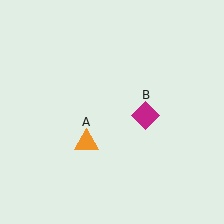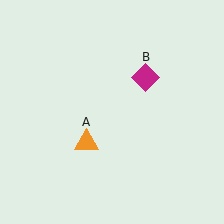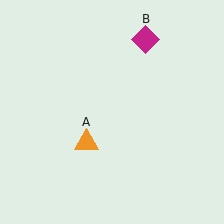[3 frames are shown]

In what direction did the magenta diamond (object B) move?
The magenta diamond (object B) moved up.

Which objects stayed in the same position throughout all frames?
Orange triangle (object A) remained stationary.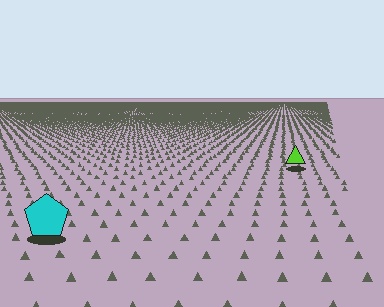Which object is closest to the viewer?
The cyan pentagon is closest. The texture marks near it are larger and more spread out.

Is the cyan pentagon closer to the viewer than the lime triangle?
Yes. The cyan pentagon is closer — you can tell from the texture gradient: the ground texture is coarser near it.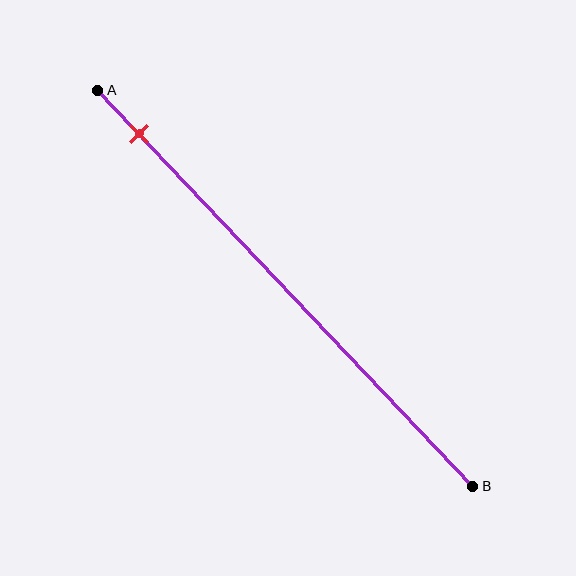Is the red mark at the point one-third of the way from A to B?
No, the mark is at about 10% from A, not at the 33% one-third point.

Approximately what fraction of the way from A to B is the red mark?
The red mark is approximately 10% of the way from A to B.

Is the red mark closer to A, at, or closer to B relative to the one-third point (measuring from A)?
The red mark is closer to point A than the one-third point of segment AB.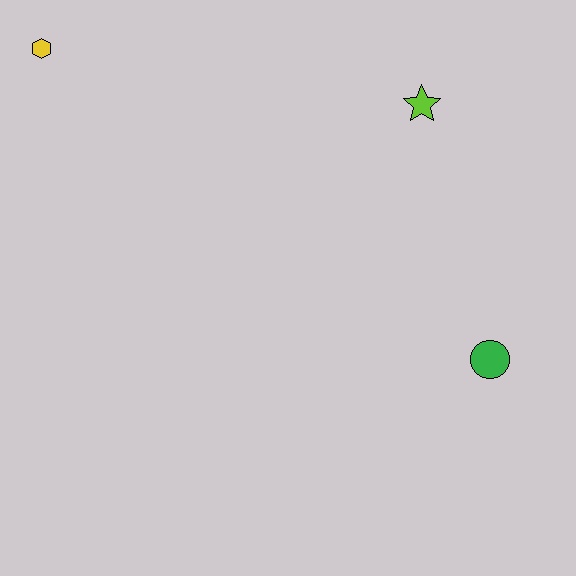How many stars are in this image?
There is 1 star.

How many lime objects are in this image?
There is 1 lime object.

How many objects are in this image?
There are 3 objects.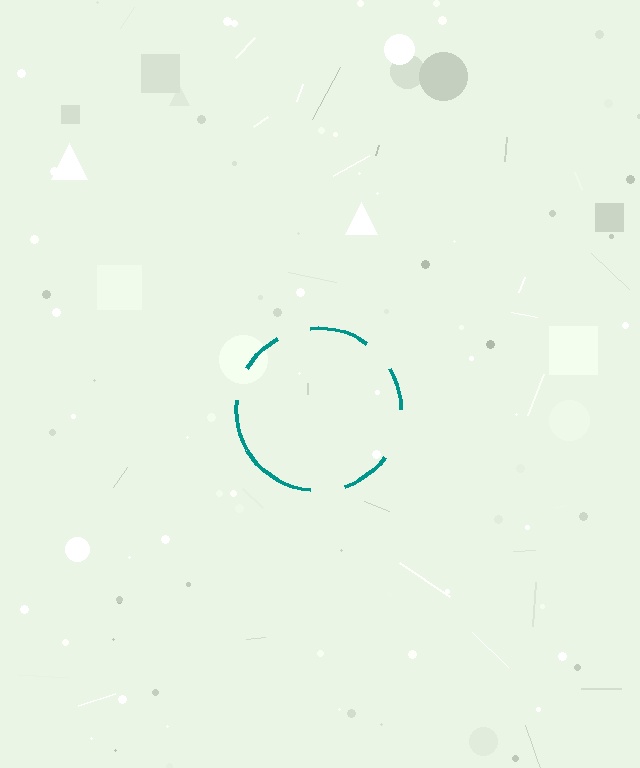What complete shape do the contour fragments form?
The contour fragments form a circle.